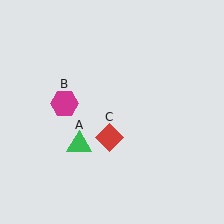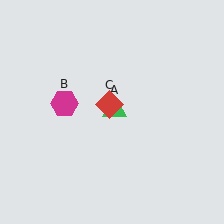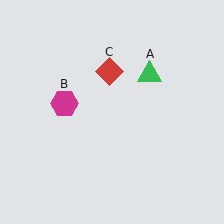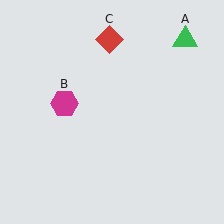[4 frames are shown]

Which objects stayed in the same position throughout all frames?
Magenta hexagon (object B) remained stationary.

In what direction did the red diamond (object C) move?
The red diamond (object C) moved up.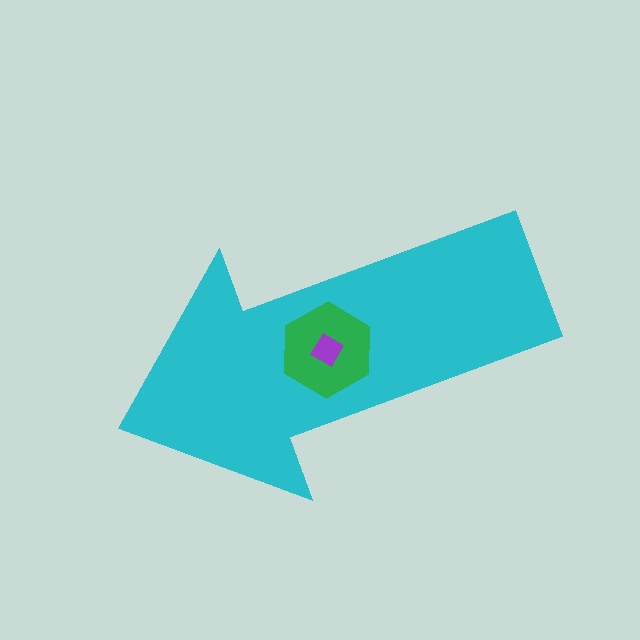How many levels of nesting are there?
3.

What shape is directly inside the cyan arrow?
The green hexagon.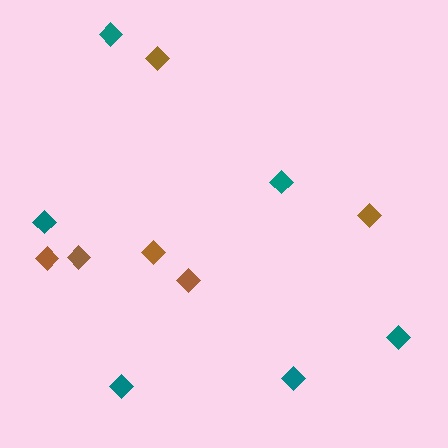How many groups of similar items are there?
There are 2 groups: one group of teal diamonds (6) and one group of brown diamonds (6).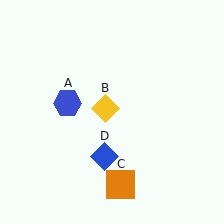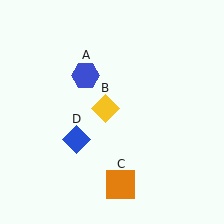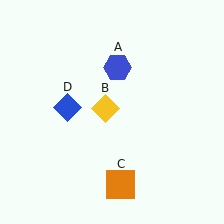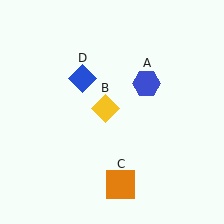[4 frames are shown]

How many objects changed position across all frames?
2 objects changed position: blue hexagon (object A), blue diamond (object D).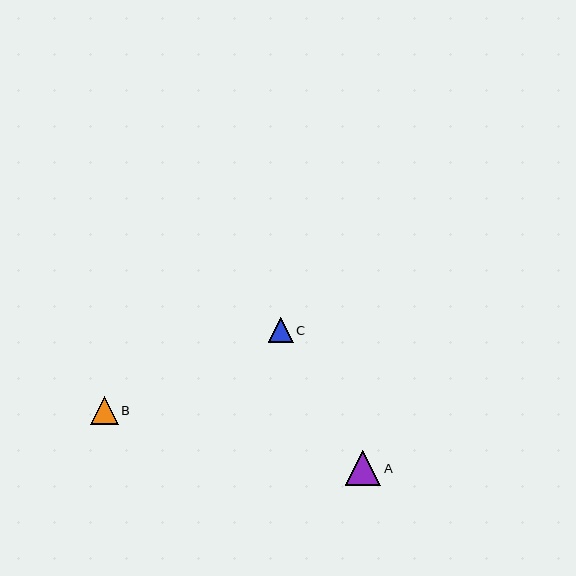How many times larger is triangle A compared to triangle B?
Triangle A is approximately 1.3 times the size of triangle B.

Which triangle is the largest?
Triangle A is the largest with a size of approximately 35 pixels.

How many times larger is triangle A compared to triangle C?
Triangle A is approximately 1.4 times the size of triangle C.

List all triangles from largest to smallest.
From largest to smallest: A, B, C.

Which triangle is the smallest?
Triangle C is the smallest with a size of approximately 25 pixels.